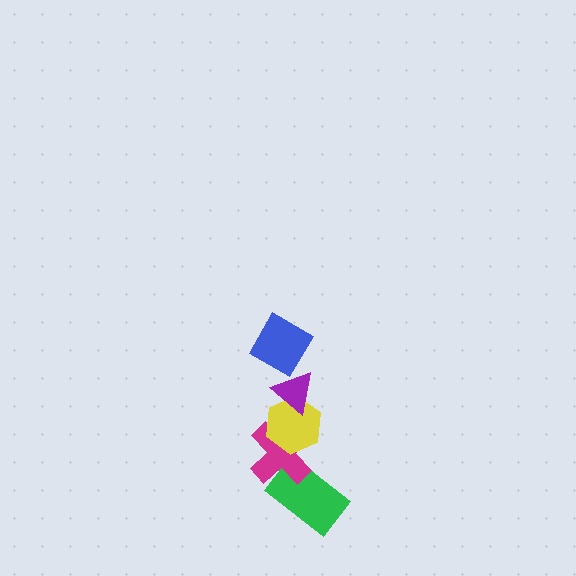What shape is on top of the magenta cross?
The yellow hexagon is on top of the magenta cross.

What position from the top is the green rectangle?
The green rectangle is 5th from the top.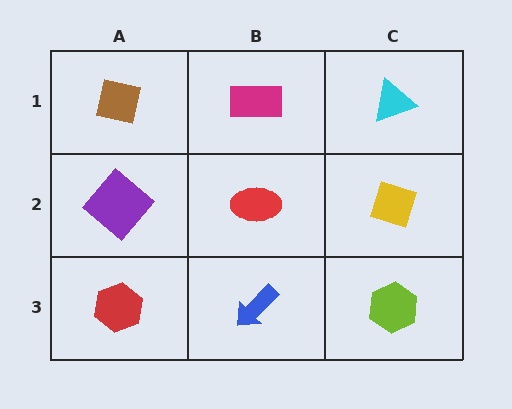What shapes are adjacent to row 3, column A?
A purple diamond (row 2, column A), a blue arrow (row 3, column B).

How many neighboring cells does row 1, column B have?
3.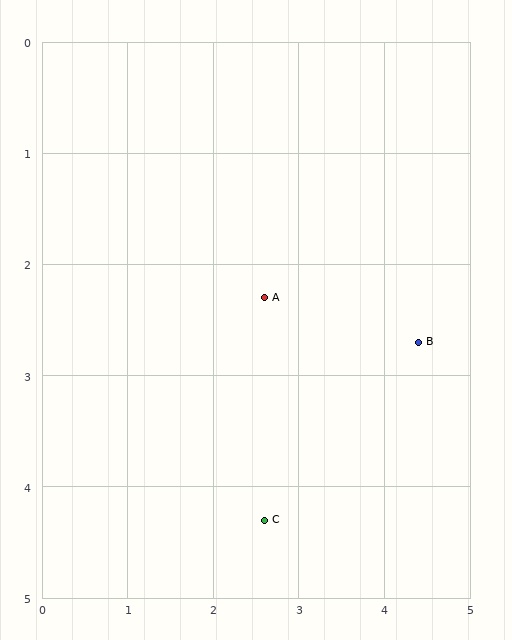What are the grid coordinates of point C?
Point C is at approximately (2.6, 4.3).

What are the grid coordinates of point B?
Point B is at approximately (4.4, 2.7).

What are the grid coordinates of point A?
Point A is at approximately (2.6, 2.3).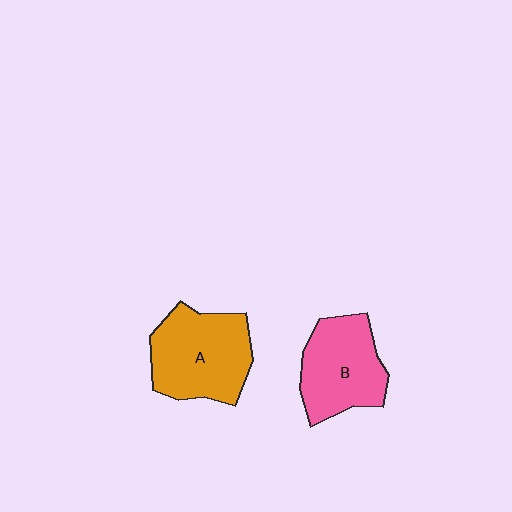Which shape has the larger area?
Shape A (orange).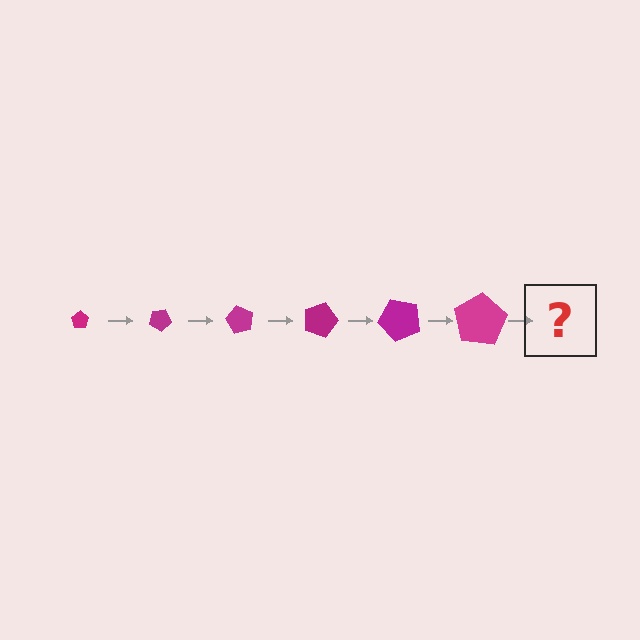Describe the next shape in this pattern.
It should be a pentagon, larger than the previous one and rotated 180 degrees from the start.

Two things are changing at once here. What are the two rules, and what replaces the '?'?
The two rules are that the pentagon grows larger each step and it rotates 30 degrees each step. The '?' should be a pentagon, larger than the previous one and rotated 180 degrees from the start.